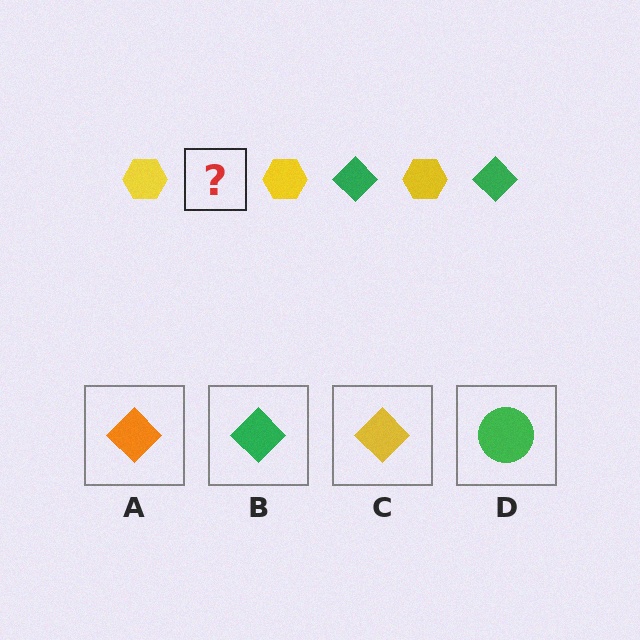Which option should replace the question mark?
Option B.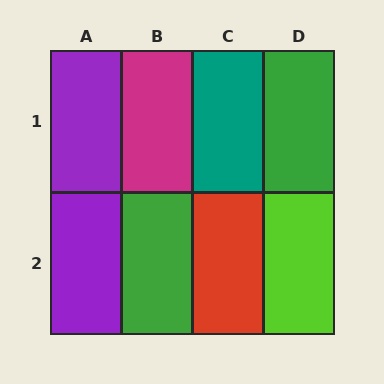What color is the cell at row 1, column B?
Magenta.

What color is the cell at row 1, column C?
Teal.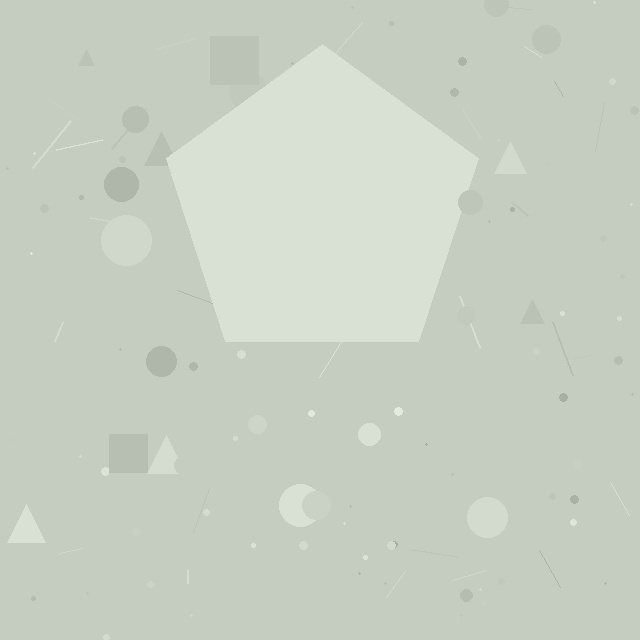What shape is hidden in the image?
A pentagon is hidden in the image.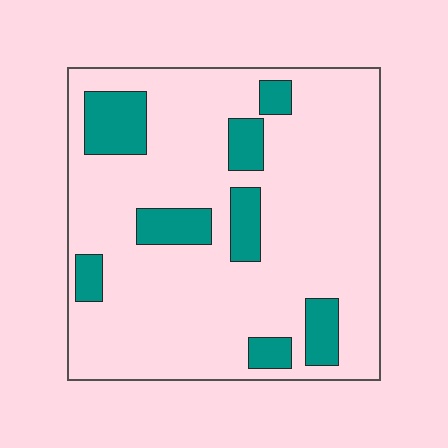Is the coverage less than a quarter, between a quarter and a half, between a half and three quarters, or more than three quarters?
Less than a quarter.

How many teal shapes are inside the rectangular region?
8.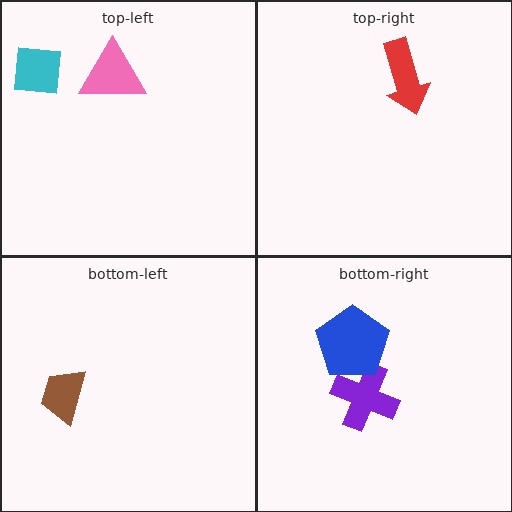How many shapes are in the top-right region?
1.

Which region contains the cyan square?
The top-left region.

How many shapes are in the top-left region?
2.